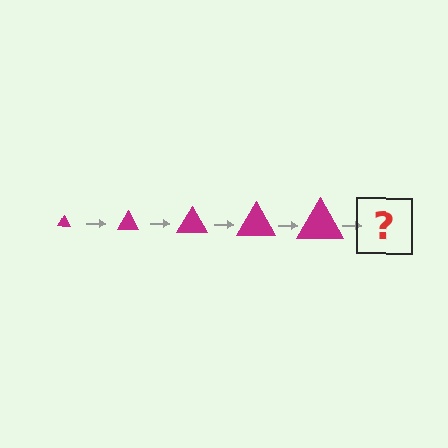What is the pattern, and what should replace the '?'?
The pattern is that the triangle gets progressively larger each step. The '?' should be a magenta triangle, larger than the previous one.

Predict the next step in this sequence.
The next step is a magenta triangle, larger than the previous one.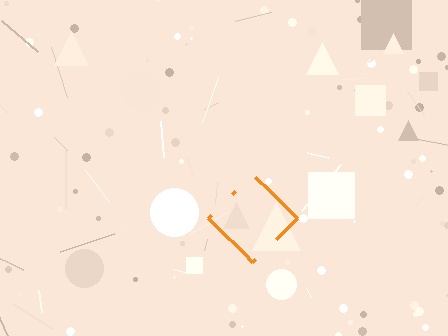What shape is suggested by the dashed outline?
The dashed outline suggests a diamond.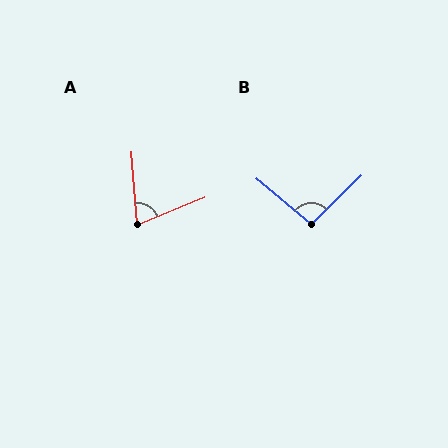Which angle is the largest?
B, at approximately 96 degrees.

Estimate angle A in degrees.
Approximately 72 degrees.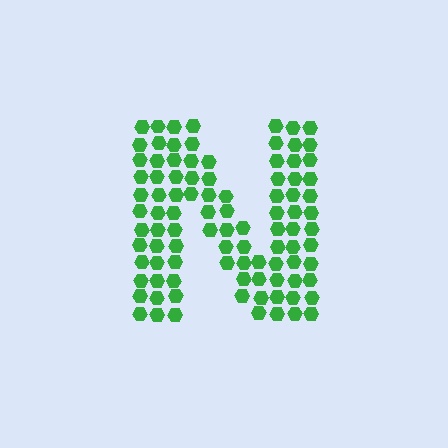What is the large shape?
The large shape is the letter N.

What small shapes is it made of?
It is made of small hexagons.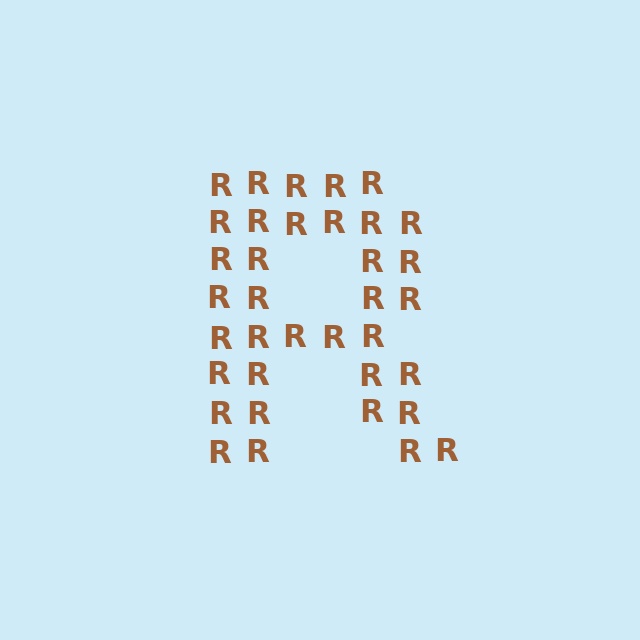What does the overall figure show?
The overall figure shows the letter R.